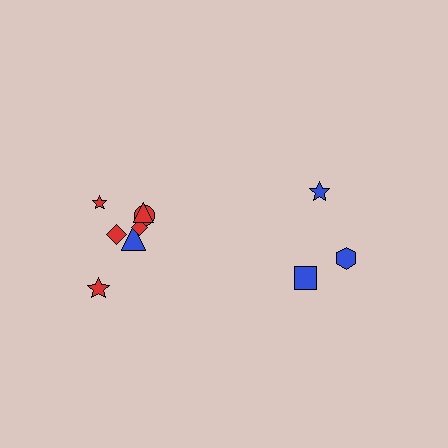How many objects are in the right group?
There are 3 objects.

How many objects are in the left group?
There are 7 objects.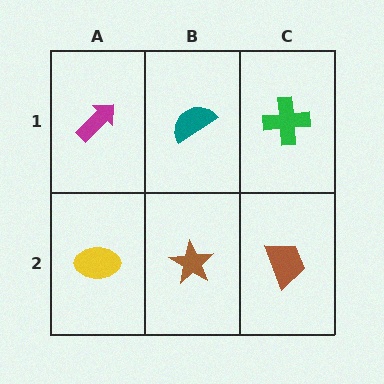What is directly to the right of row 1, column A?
A teal semicircle.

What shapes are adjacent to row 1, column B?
A brown star (row 2, column B), a magenta arrow (row 1, column A), a green cross (row 1, column C).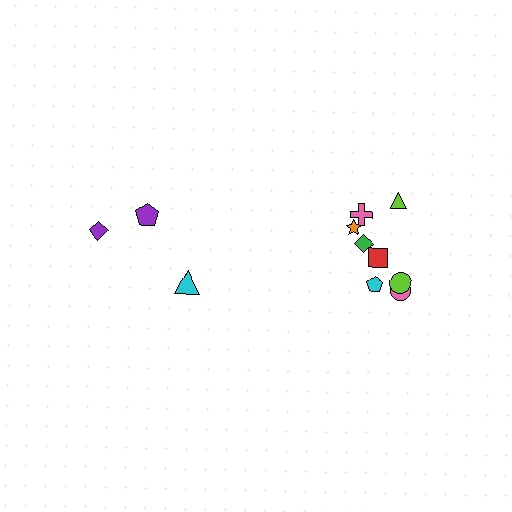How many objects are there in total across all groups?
There are 11 objects.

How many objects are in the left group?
There are 3 objects.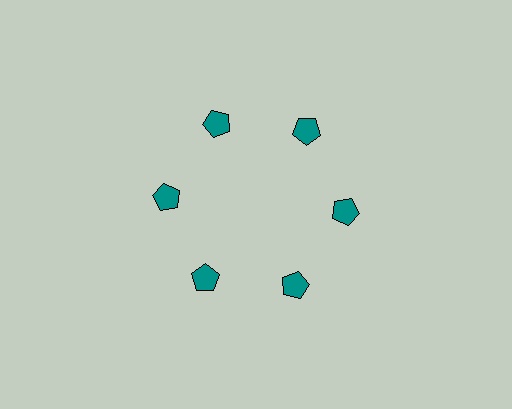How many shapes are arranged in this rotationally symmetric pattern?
There are 6 shapes, arranged in 6 groups of 1.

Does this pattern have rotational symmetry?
Yes, this pattern has 6-fold rotational symmetry. It looks the same after rotating 60 degrees around the center.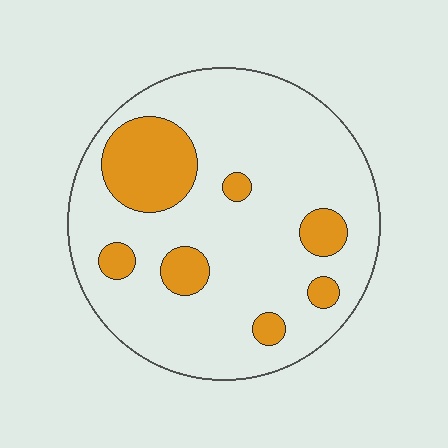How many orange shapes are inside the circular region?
7.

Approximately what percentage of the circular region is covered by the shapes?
Approximately 20%.